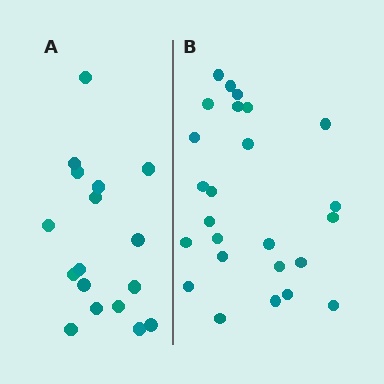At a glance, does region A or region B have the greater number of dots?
Region B (the right region) has more dots.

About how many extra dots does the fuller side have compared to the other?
Region B has roughly 8 or so more dots than region A.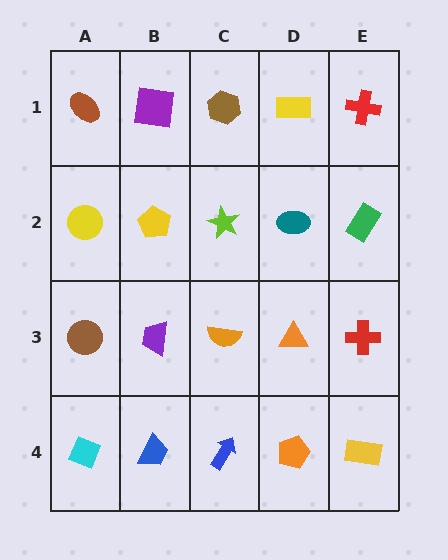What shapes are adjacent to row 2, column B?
A purple square (row 1, column B), a purple trapezoid (row 3, column B), a yellow circle (row 2, column A), a lime star (row 2, column C).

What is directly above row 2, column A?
A brown ellipse.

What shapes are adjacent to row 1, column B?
A yellow pentagon (row 2, column B), a brown ellipse (row 1, column A), a brown hexagon (row 1, column C).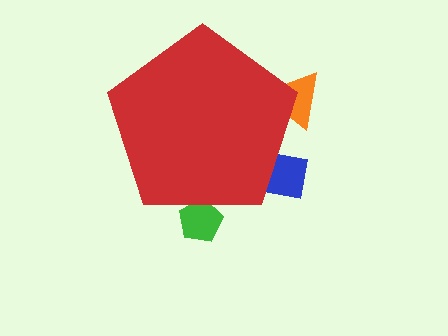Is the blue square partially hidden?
Yes, the blue square is partially hidden behind the red pentagon.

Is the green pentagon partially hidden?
Yes, the green pentagon is partially hidden behind the red pentagon.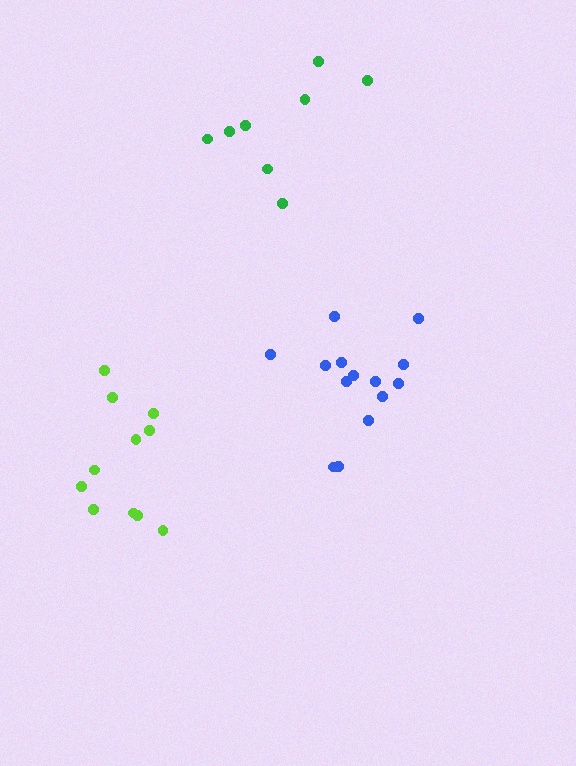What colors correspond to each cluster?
The clusters are colored: blue, green, lime.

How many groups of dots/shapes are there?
There are 3 groups.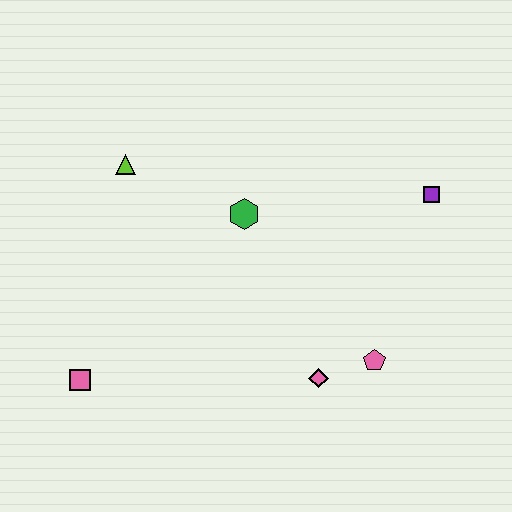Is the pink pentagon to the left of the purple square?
Yes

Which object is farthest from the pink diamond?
The lime triangle is farthest from the pink diamond.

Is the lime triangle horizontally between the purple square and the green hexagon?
No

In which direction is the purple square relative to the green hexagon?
The purple square is to the right of the green hexagon.